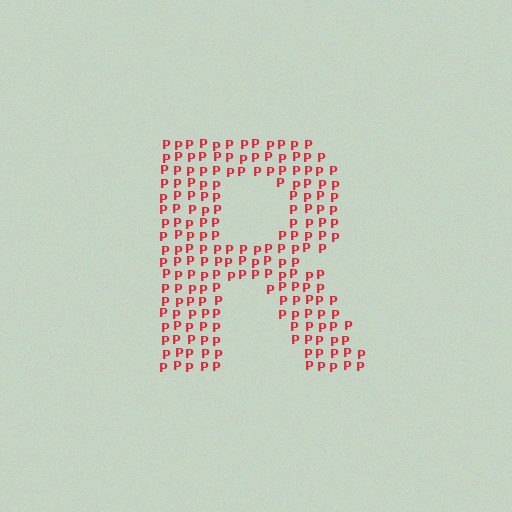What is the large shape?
The large shape is the letter R.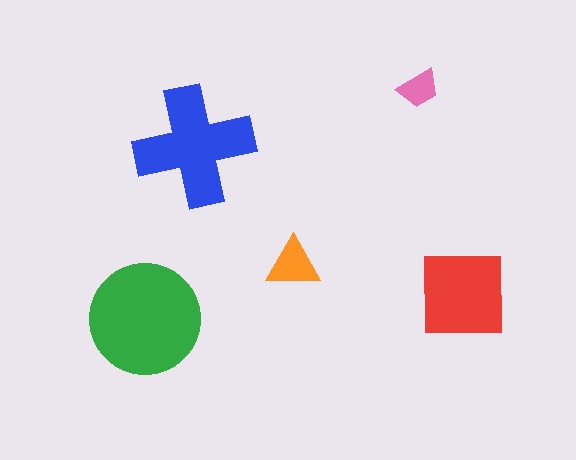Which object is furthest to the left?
The green circle is leftmost.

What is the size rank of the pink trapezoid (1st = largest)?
5th.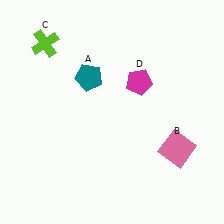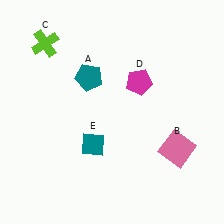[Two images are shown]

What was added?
A teal diamond (E) was added in Image 2.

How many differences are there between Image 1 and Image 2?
There is 1 difference between the two images.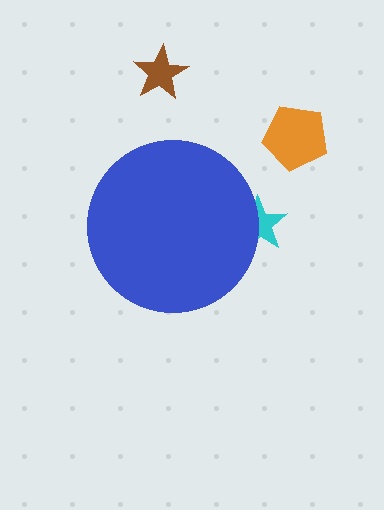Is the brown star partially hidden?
No, the brown star is fully visible.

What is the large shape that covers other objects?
A blue circle.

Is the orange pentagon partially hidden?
No, the orange pentagon is fully visible.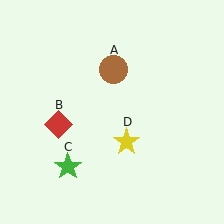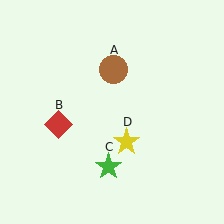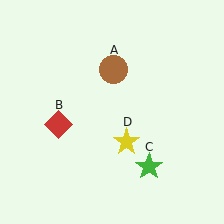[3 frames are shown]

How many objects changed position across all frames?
1 object changed position: green star (object C).